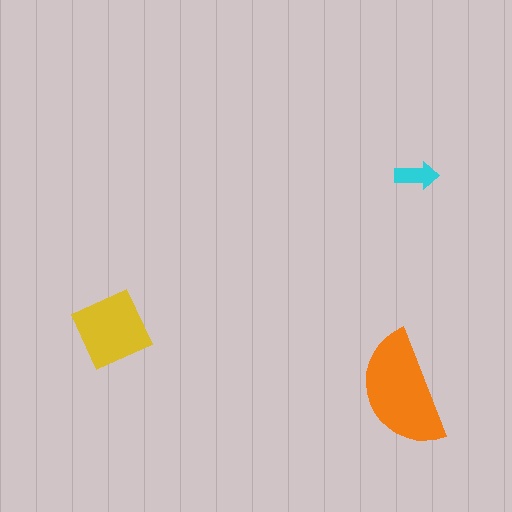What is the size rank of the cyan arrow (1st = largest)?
3rd.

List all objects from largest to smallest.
The orange semicircle, the yellow square, the cyan arrow.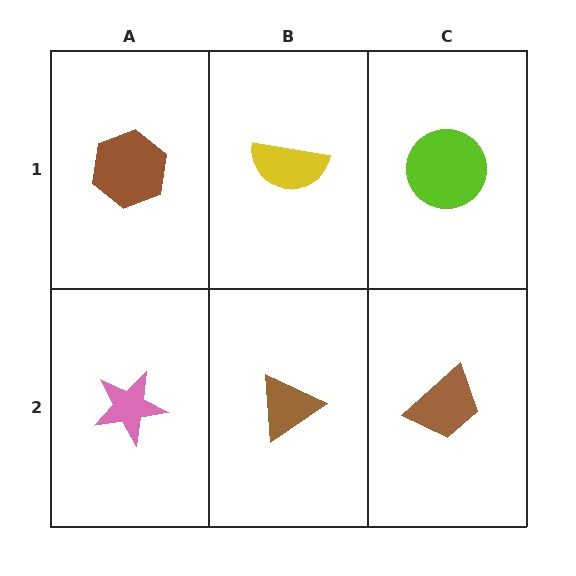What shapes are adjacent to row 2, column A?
A brown hexagon (row 1, column A), a brown triangle (row 2, column B).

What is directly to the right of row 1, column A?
A yellow semicircle.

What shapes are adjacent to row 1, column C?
A brown trapezoid (row 2, column C), a yellow semicircle (row 1, column B).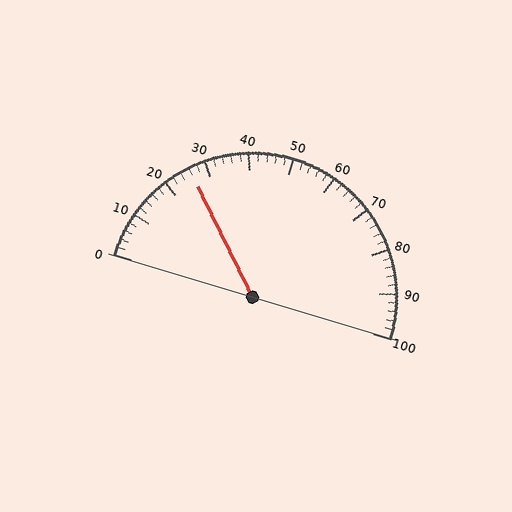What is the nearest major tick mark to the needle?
The nearest major tick mark is 30.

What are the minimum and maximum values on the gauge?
The gauge ranges from 0 to 100.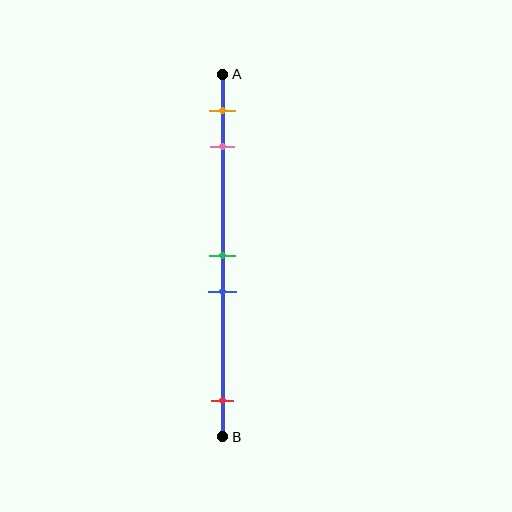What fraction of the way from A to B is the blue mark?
The blue mark is approximately 60% (0.6) of the way from A to B.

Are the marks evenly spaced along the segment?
No, the marks are not evenly spaced.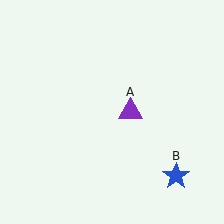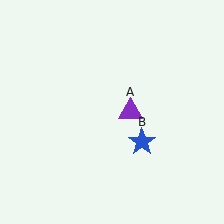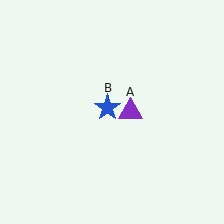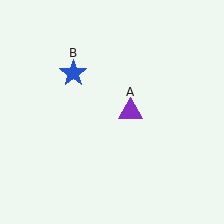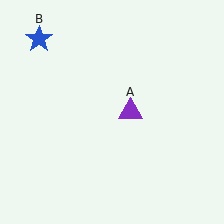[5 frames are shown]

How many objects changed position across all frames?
1 object changed position: blue star (object B).